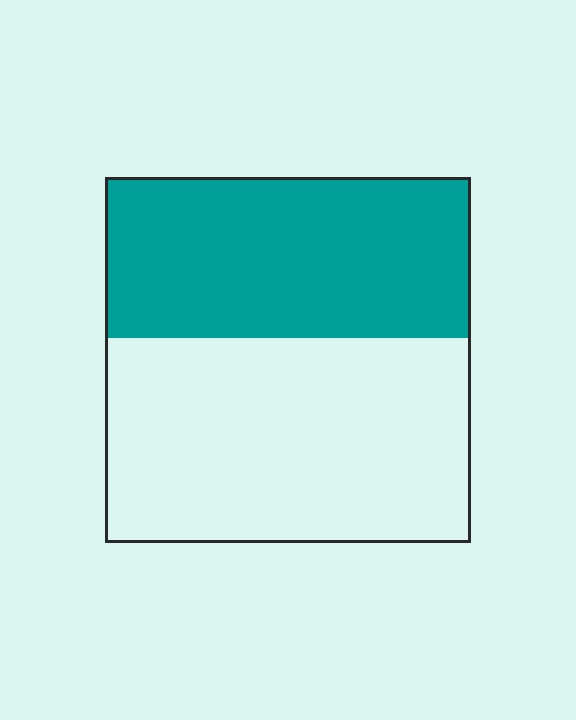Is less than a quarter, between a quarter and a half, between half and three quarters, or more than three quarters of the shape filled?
Between a quarter and a half.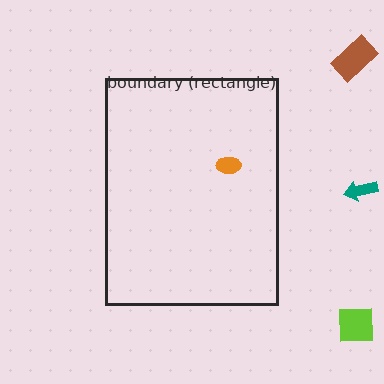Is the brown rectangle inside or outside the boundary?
Outside.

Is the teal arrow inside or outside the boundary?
Outside.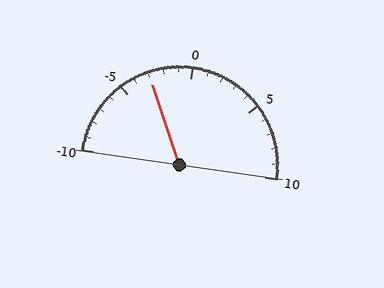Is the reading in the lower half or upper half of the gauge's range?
The reading is in the lower half of the range (-10 to 10).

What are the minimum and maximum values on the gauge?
The gauge ranges from -10 to 10.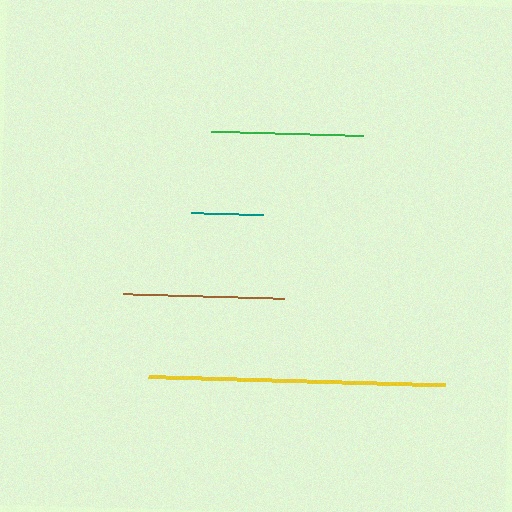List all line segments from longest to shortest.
From longest to shortest: yellow, brown, green, teal.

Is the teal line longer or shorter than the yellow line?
The yellow line is longer than the teal line.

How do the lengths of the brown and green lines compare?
The brown and green lines are approximately the same length.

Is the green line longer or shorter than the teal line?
The green line is longer than the teal line.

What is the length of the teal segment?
The teal segment is approximately 72 pixels long.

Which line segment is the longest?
The yellow line is the longest at approximately 297 pixels.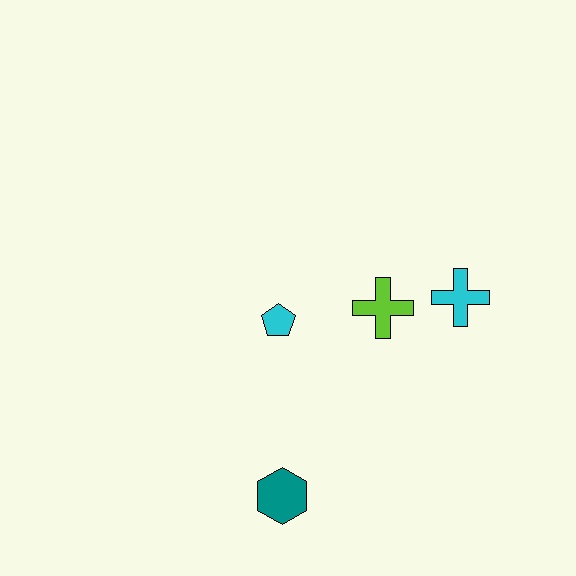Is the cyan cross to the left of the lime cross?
No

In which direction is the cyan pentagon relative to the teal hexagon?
The cyan pentagon is above the teal hexagon.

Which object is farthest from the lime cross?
The teal hexagon is farthest from the lime cross.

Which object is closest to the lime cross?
The cyan cross is closest to the lime cross.